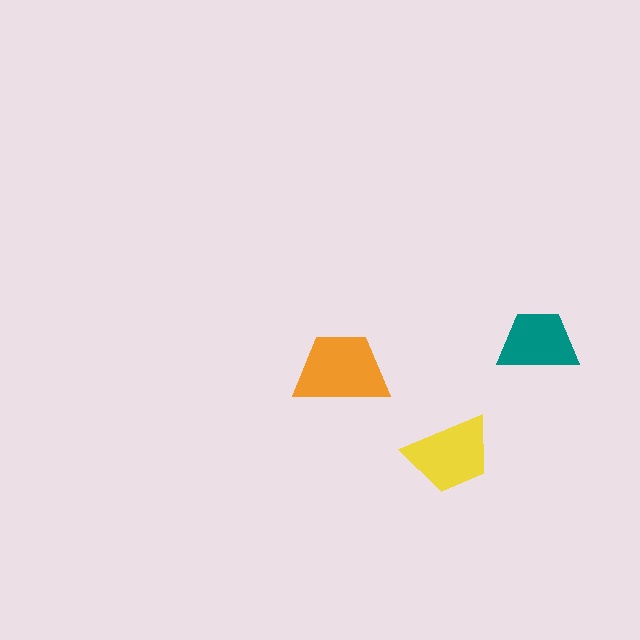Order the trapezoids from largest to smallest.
the orange one, the yellow one, the teal one.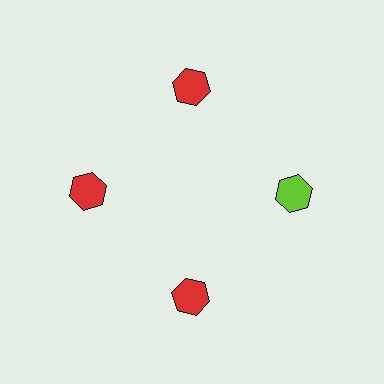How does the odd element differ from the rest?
It has a different color: lime instead of red.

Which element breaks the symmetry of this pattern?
The lime hexagon at roughly the 3 o'clock position breaks the symmetry. All other shapes are red hexagons.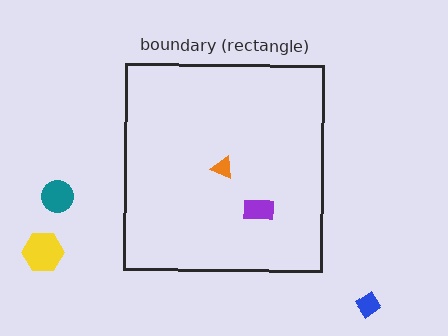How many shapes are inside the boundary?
2 inside, 3 outside.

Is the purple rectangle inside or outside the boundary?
Inside.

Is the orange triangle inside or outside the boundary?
Inside.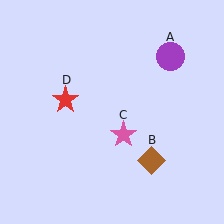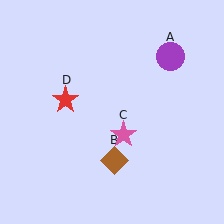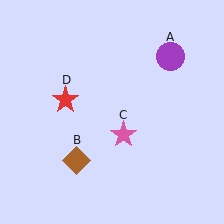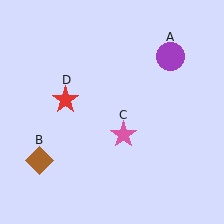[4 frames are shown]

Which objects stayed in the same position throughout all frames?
Purple circle (object A) and pink star (object C) and red star (object D) remained stationary.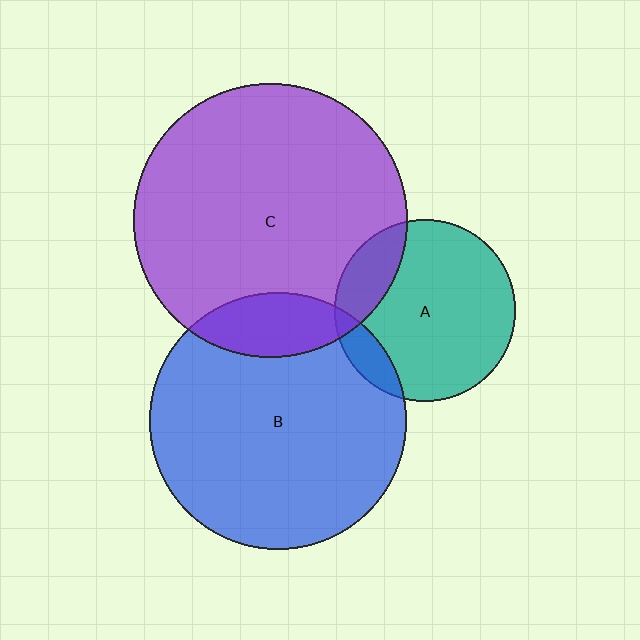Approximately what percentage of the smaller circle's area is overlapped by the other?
Approximately 10%.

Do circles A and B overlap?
Yes.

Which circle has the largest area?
Circle C (purple).